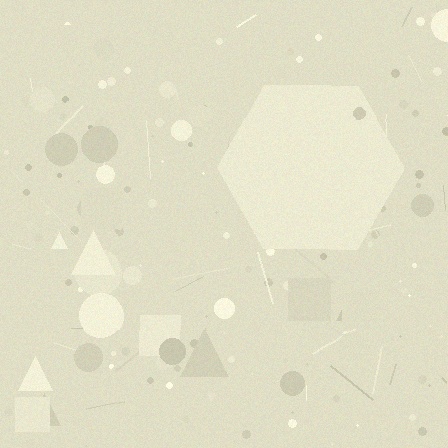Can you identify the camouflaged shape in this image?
The camouflaged shape is a hexagon.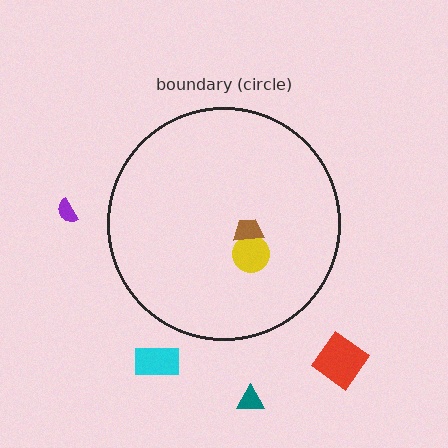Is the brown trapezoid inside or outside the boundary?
Inside.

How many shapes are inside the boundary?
2 inside, 4 outside.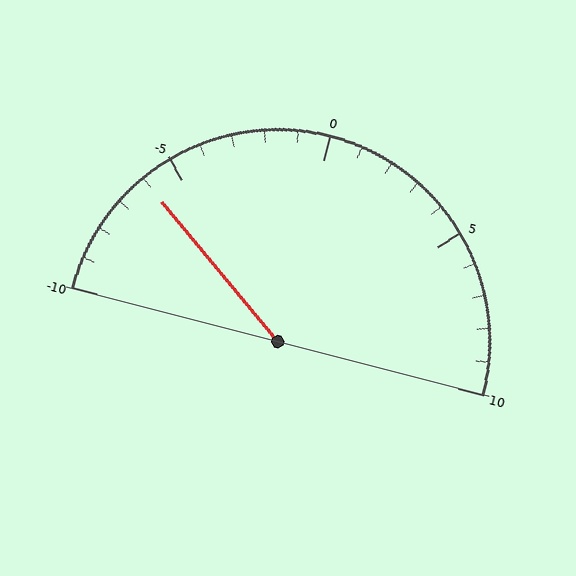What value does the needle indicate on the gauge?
The needle indicates approximately -6.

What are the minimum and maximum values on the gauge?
The gauge ranges from -10 to 10.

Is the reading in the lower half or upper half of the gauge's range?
The reading is in the lower half of the range (-10 to 10).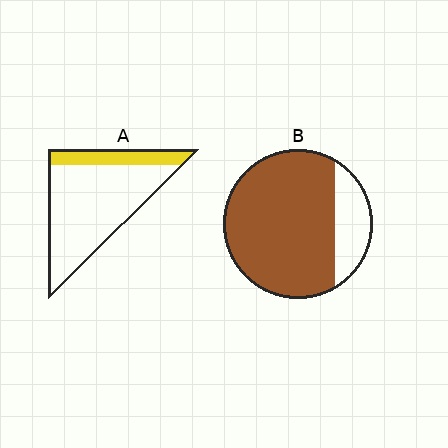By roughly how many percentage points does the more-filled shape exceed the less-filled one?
By roughly 60 percentage points (B over A).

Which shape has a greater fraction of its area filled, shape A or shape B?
Shape B.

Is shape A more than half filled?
No.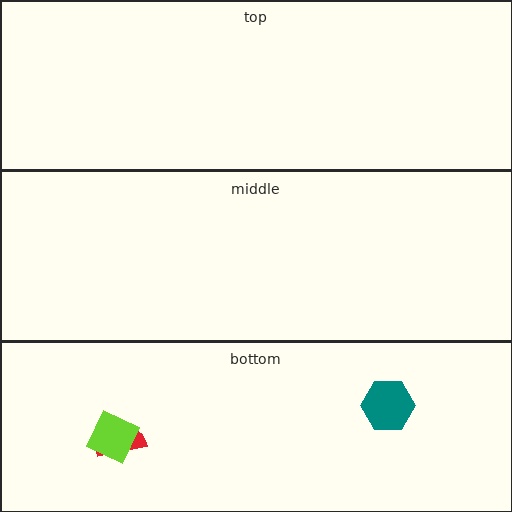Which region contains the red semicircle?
The bottom region.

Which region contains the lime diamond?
The bottom region.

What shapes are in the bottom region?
The red semicircle, the teal hexagon, the lime diamond.